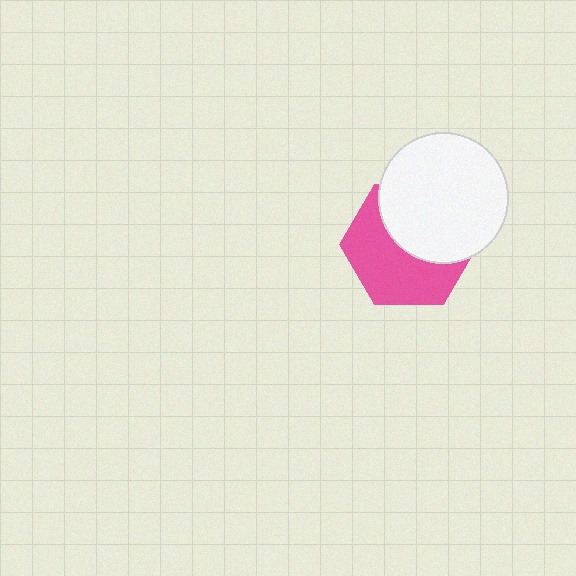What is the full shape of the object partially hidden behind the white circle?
The partially hidden object is a pink hexagon.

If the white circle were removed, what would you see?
You would see the complete pink hexagon.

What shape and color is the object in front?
The object in front is a white circle.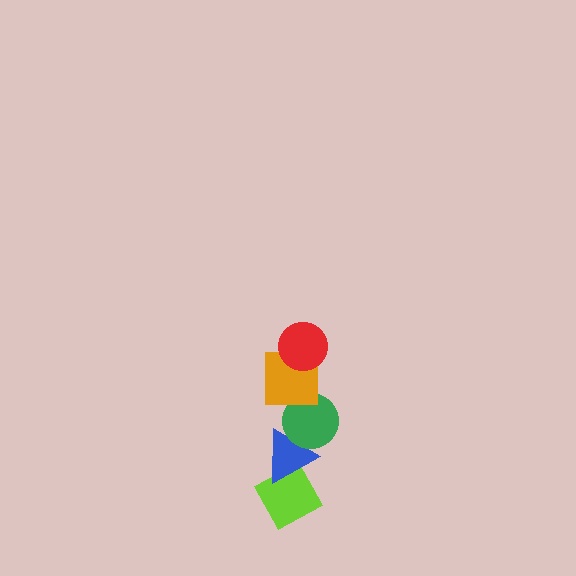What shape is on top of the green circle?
The orange square is on top of the green circle.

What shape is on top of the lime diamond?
The blue triangle is on top of the lime diamond.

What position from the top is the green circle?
The green circle is 3rd from the top.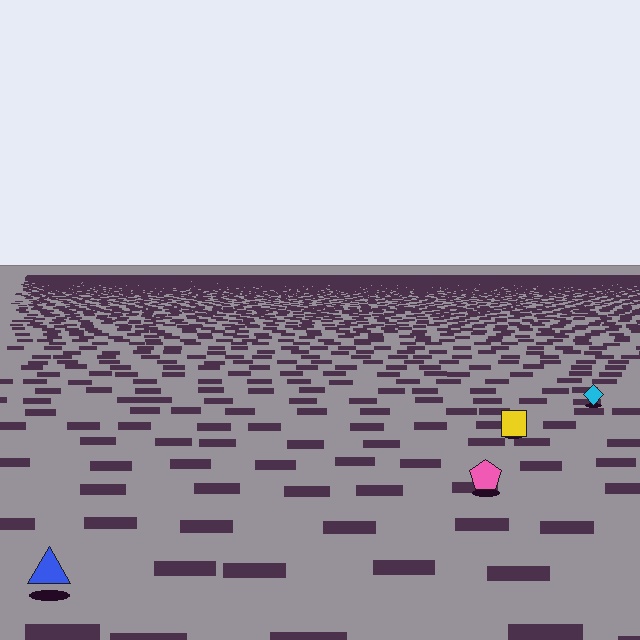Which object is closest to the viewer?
The blue triangle is closest. The texture marks near it are larger and more spread out.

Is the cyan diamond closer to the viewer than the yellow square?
No. The yellow square is closer — you can tell from the texture gradient: the ground texture is coarser near it.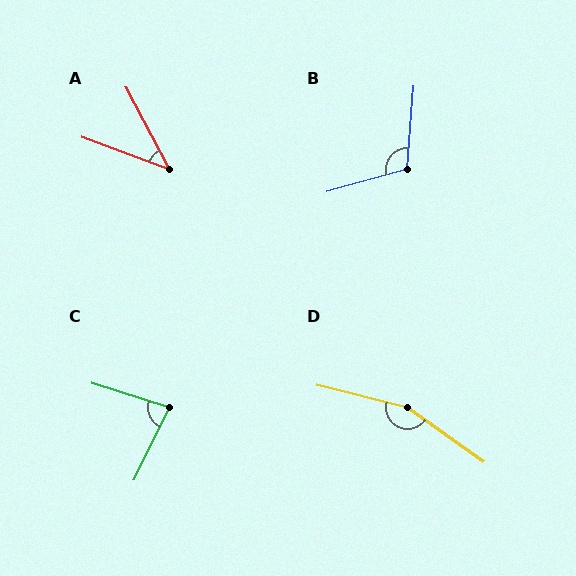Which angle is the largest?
D, at approximately 159 degrees.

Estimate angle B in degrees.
Approximately 110 degrees.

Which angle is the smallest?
A, at approximately 42 degrees.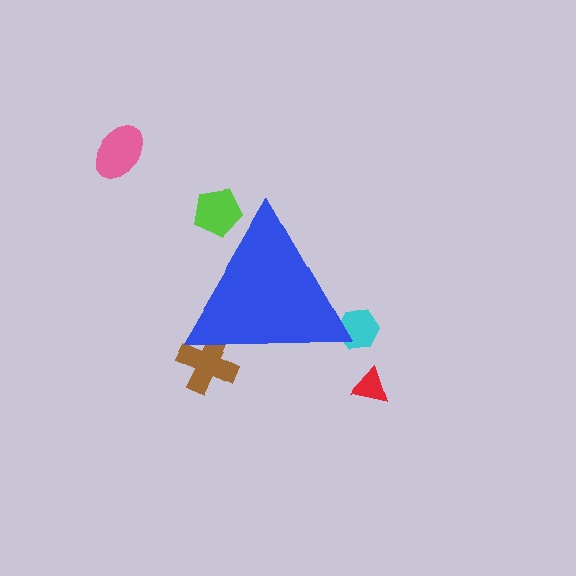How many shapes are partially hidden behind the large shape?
3 shapes are partially hidden.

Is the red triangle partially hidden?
No, the red triangle is fully visible.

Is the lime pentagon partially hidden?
Yes, the lime pentagon is partially hidden behind the blue triangle.